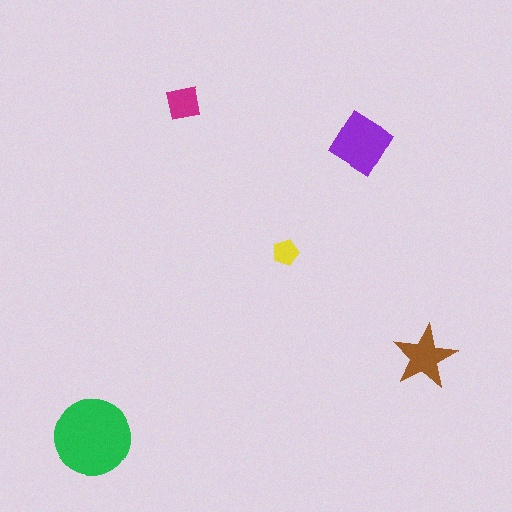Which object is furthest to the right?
The brown star is rightmost.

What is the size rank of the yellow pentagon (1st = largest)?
5th.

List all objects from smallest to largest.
The yellow pentagon, the magenta square, the brown star, the purple diamond, the green circle.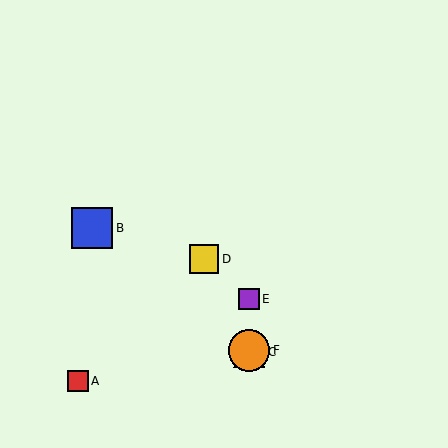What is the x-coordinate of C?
Object C is at x≈249.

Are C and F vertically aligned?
Yes, both are at x≈249.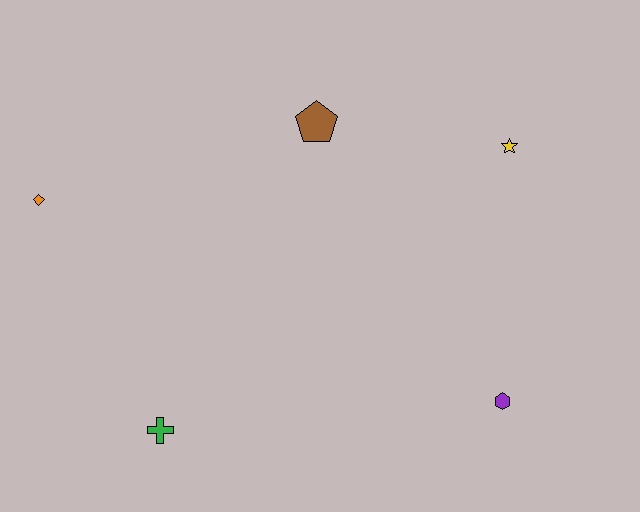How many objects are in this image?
There are 5 objects.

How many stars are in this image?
There is 1 star.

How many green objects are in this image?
There is 1 green object.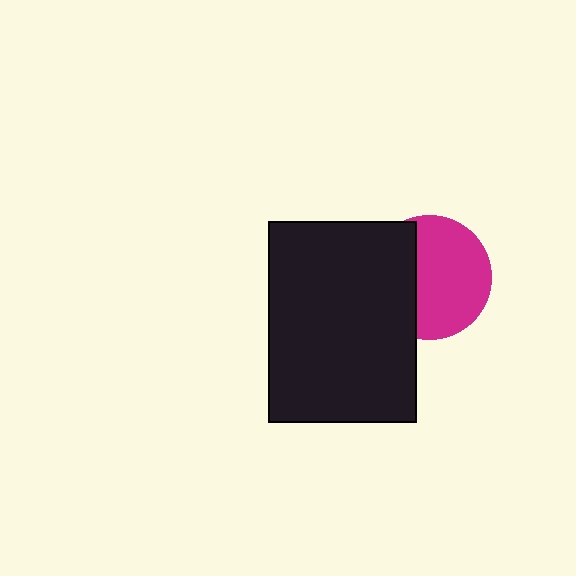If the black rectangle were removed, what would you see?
You would see the complete magenta circle.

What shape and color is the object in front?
The object in front is a black rectangle.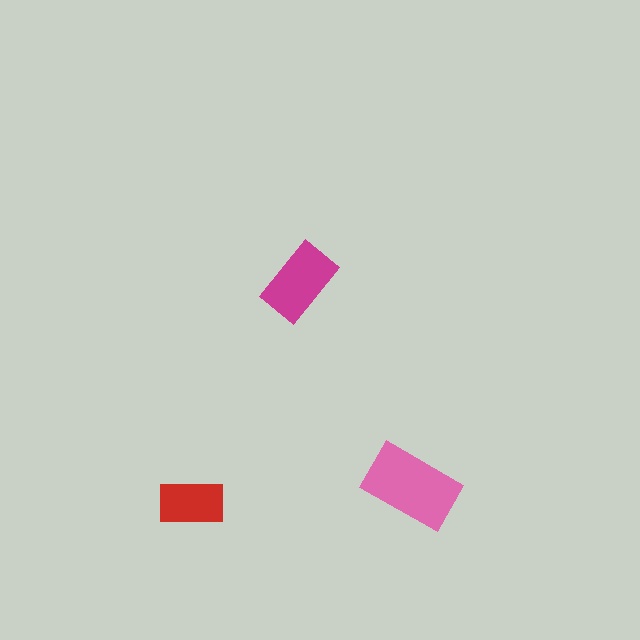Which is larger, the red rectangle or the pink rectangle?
The pink one.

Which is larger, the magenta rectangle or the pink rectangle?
The pink one.